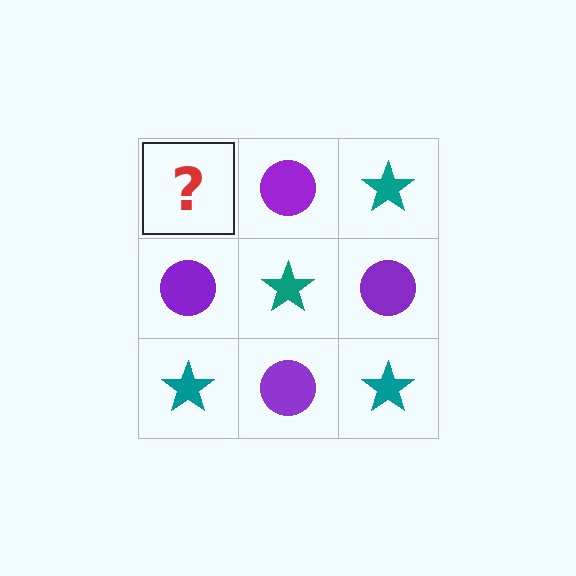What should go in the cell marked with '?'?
The missing cell should contain a teal star.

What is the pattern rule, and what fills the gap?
The rule is that it alternates teal star and purple circle in a checkerboard pattern. The gap should be filled with a teal star.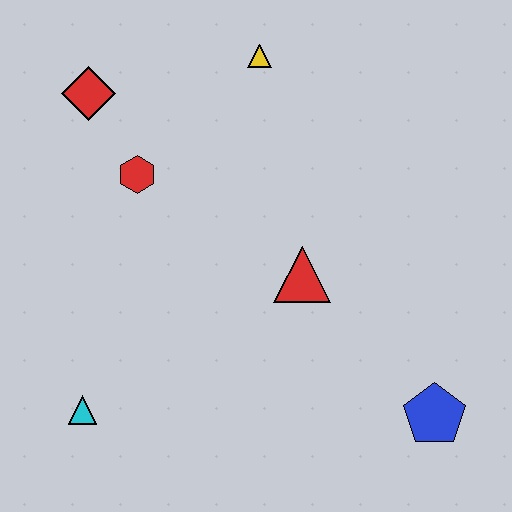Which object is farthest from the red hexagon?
The blue pentagon is farthest from the red hexagon.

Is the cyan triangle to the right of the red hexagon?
No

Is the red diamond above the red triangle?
Yes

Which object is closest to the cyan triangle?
The red hexagon is closest to the cyan triangle.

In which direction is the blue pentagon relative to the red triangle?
The blue pentagon is below the red triangle.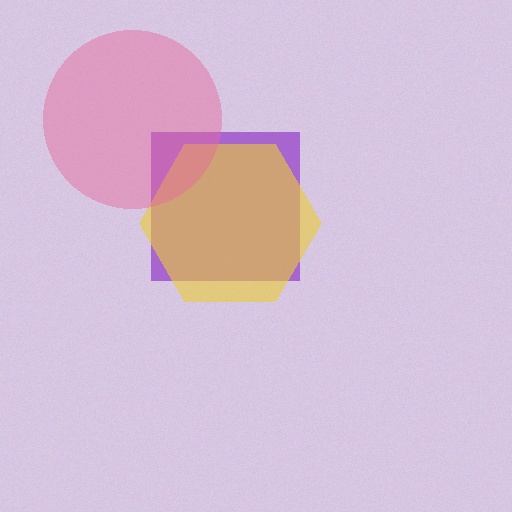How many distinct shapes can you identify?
There are 3 distinct shapes: a purple square, a yellow hexagon, a pink circle.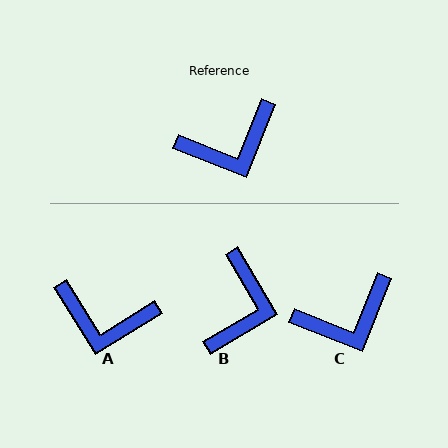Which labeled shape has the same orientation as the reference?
C.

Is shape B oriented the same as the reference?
No, it is off by about 52 degrees.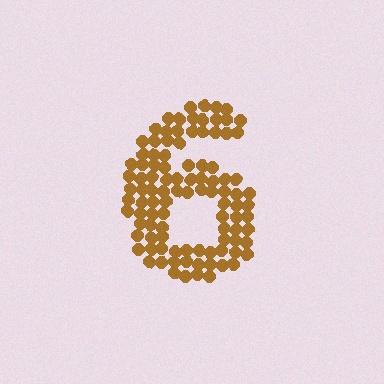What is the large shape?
The large shape is the digit 6.